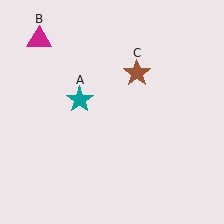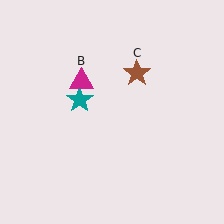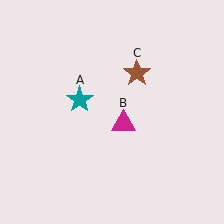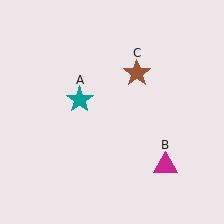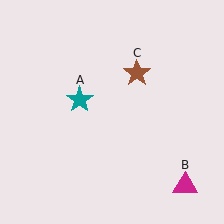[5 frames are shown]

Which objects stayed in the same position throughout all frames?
Teal star (object A) and brown star (object C) remained stationary.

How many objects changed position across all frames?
1 object changed position: magenta triangle (object B).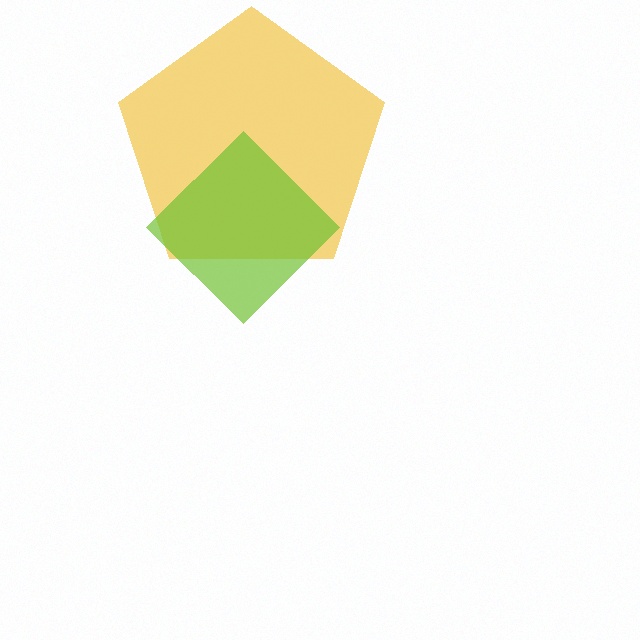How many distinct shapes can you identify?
There are 2 distinct shapes: a yellow pentagon, a lime diamond.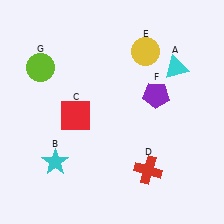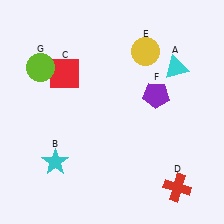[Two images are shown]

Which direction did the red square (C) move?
The red square (C) moved up.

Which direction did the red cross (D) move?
The red cross (D) moved right.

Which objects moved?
The objects that moved are: the red square (C), the red cross (D).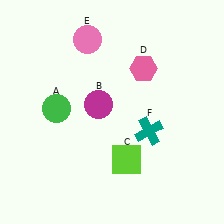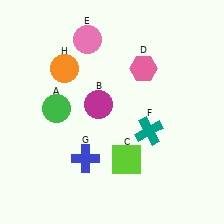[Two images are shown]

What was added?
A blue cross (G), an orange circle (H) were added in Image 2.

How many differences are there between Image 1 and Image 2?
There are 2 differences between the two images.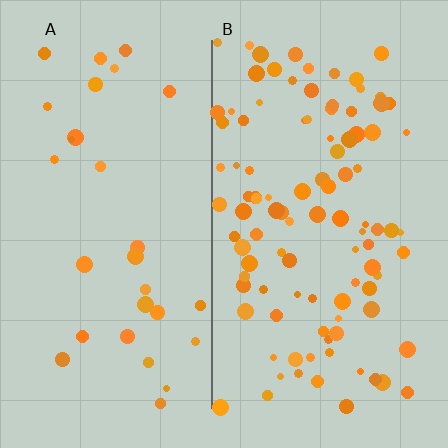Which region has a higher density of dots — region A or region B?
B (the right).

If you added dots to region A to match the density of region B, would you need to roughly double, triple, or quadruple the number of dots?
Approximately triple.